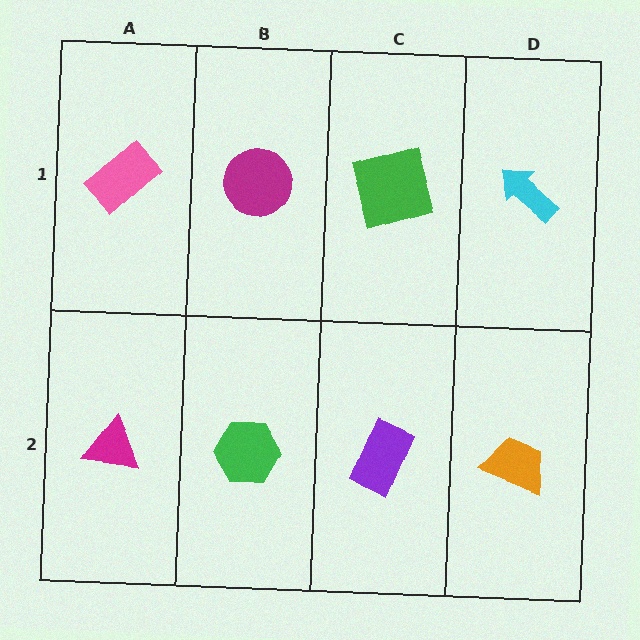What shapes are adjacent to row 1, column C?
A purple rectangle (row 2, column C), a magenta circle (row 1, column B), a cyan arrow (row 1, column D).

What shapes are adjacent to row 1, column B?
A green hexagon (row 2, column B), a pink rectangle (row 1, column A), a green square (row 1, column C).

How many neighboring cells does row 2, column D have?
2.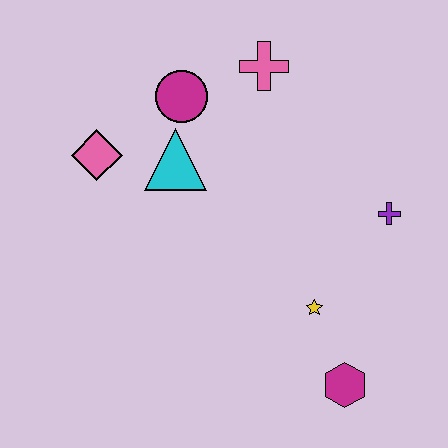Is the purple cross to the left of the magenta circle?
No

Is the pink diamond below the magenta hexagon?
No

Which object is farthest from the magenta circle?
The magenta hexagon is farthest from the magenta circle.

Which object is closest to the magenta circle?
The cyan triangle is closest to the magenta circle.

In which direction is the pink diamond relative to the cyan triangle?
The pink diamond is to the left of the cyan triangle.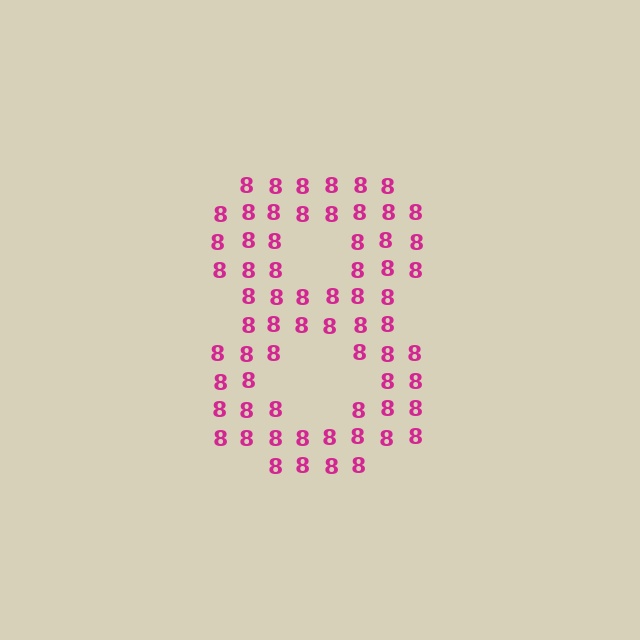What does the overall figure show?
The overall figure shows the digit 8.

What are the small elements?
The small elements are digit 8's.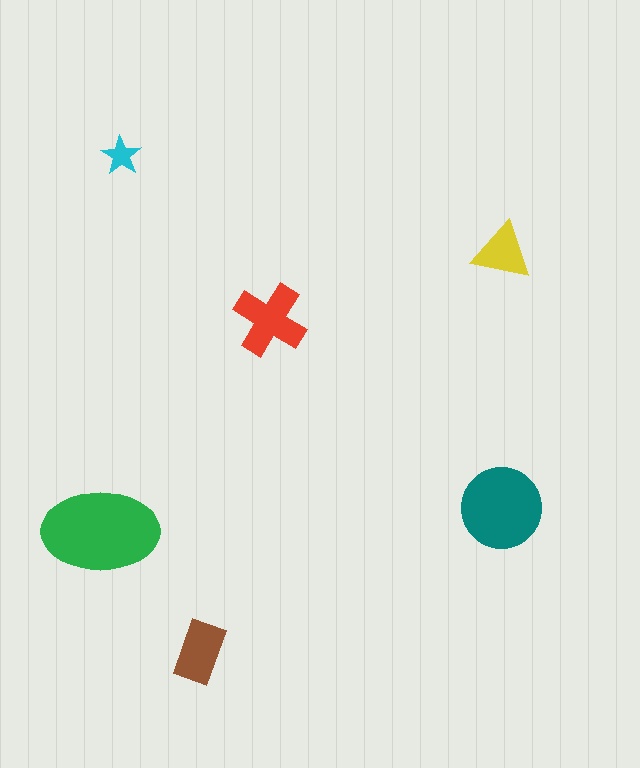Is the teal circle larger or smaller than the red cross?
Larger.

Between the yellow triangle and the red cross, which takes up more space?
The red cross.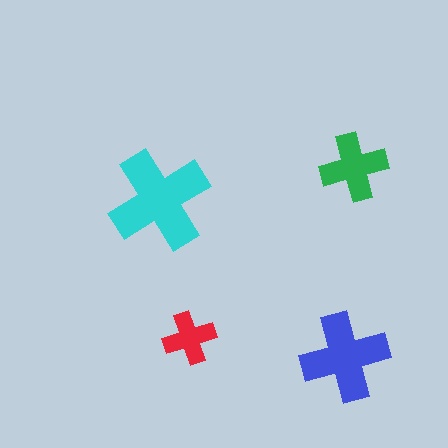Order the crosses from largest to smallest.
the cyan one, the blue one, the green one, the red one.